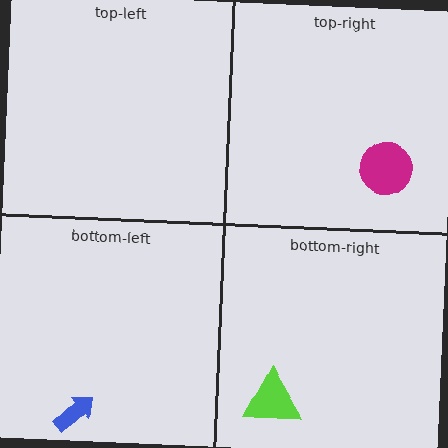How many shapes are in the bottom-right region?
1.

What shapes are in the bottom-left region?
The blue arrow.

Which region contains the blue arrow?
The bottom-left region.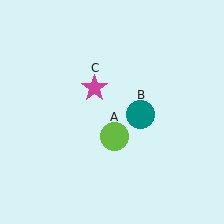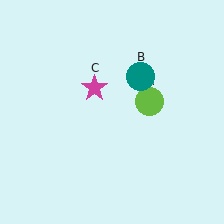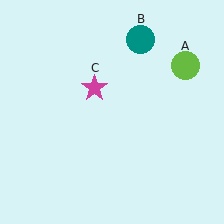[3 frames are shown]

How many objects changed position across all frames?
2 objects changed position: lime circle (object A), teal circle (object B).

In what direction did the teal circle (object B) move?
The teal circle (object B) moved up.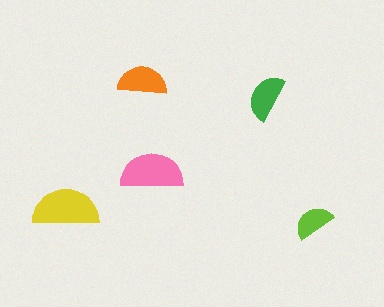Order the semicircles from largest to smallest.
the yellow one, the pink one, the orange one, the green one, the lime one.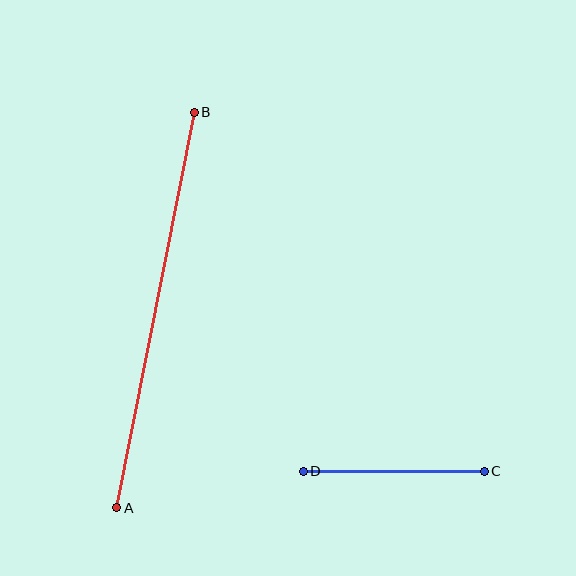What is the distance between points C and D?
The distance is approximately 181 pixels.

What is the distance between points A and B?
The distance is approximately 403 pixels.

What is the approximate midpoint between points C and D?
The midpoint is at approximately (394, 471) pixels.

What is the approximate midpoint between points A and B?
The midpoint is at approximately (156, 310) pixels.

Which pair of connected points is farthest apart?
Points A and B are farthest apart.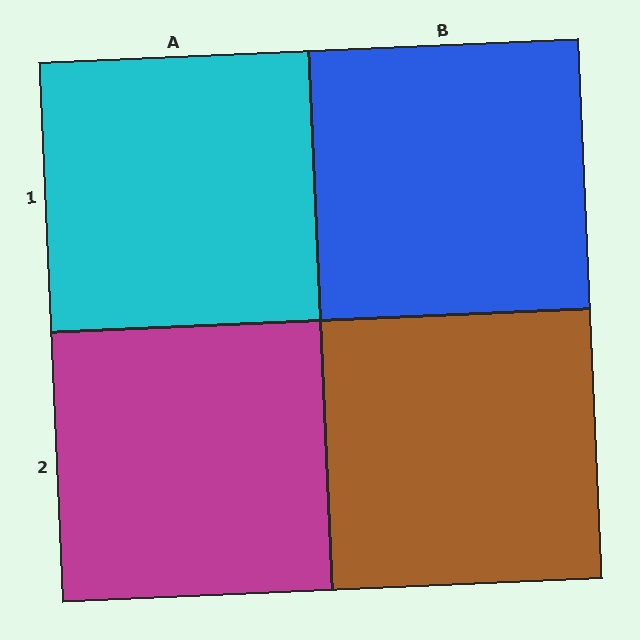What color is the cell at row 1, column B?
Blue.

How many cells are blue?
1 cell is blue.